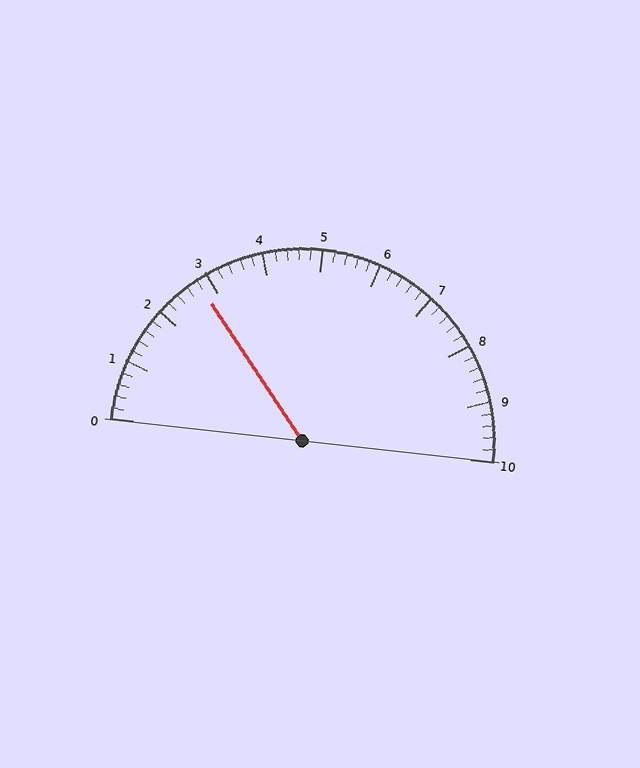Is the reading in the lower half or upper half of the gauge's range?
The reading is in the lower half of the range (0 to 10).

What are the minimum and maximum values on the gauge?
The gauge ranges from 0 to 10.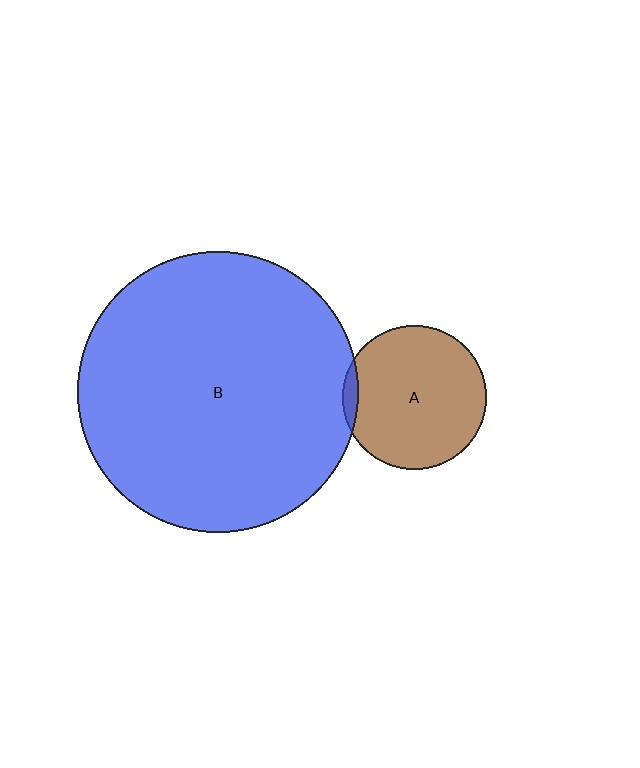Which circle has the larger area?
Circle B (blue).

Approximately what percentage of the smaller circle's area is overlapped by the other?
Approximately 5%.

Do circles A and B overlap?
Yes.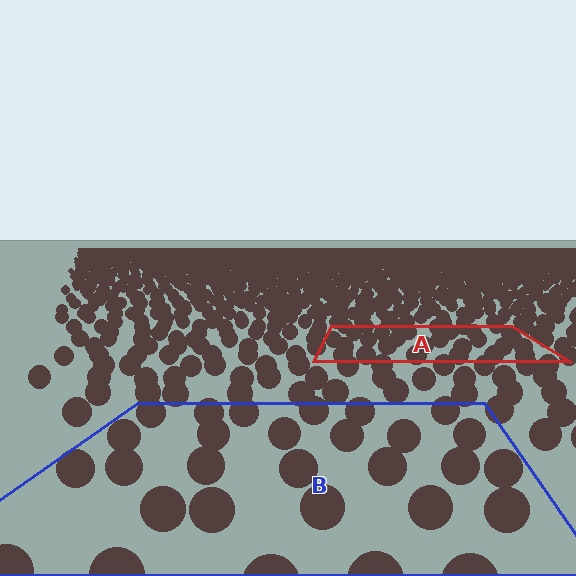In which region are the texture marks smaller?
The texture marks are smaller in region A, because it is farther away.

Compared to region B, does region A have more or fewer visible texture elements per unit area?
Region A has more texture elements per unit area — they are packed more densely because it is farther away.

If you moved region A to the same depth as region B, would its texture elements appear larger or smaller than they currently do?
They would appear larger. At a closer depth, the same texture elements are projected at a bigger on-screen size.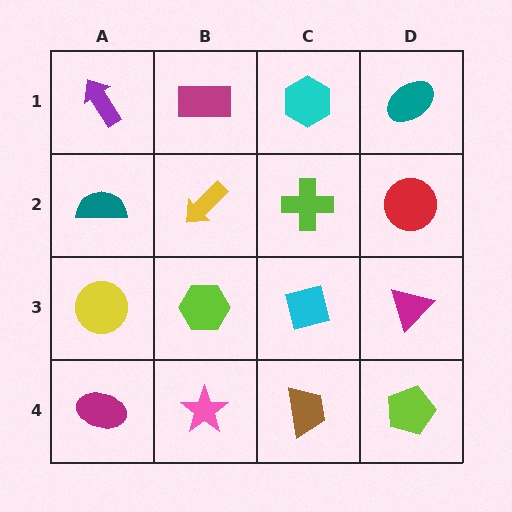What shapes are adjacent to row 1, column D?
A red circle (row 2, column D), a cyan hexagon (row 1, column C).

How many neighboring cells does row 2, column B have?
4.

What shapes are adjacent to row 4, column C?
A cyan square (row 3, column C), a pink star (row 4, column B), a lime pentagon (row 4, column D).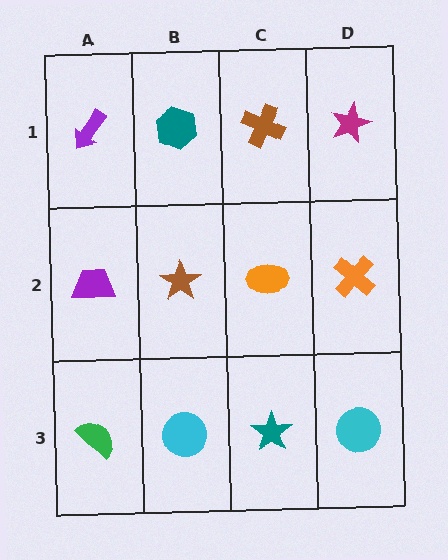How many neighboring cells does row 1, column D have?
2.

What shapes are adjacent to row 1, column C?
An orange ellipse (row 2, column C), a teal hexagon (row 1, column B), a magenta star (row 1, column D).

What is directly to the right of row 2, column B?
An orange ellipse.